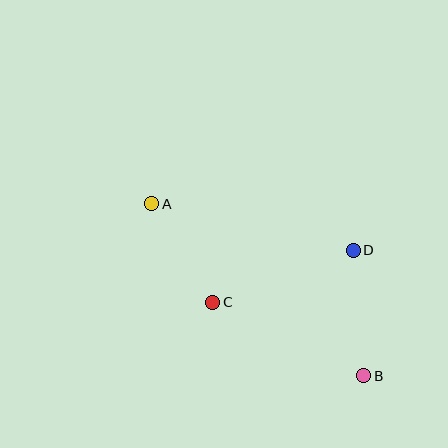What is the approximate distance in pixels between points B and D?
The distance between B and D is approximately 126 pixels.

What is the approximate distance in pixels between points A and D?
The distance between A and D is approximately 207 pixels.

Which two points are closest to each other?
Points A and C are closest to each other.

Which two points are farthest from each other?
Points A and B are farthest from each other.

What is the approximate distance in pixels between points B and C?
The distance between B and C is approximately 168 pixels.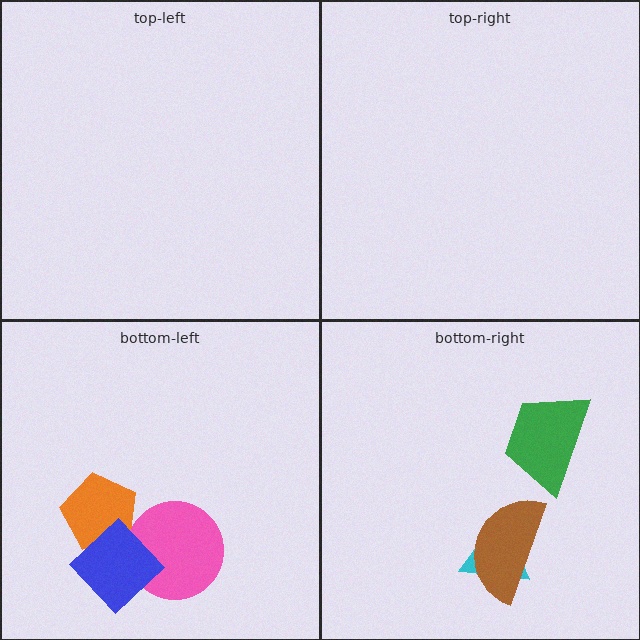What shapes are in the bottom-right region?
The cyan triangle, the brown semicircle, the green trapezoid.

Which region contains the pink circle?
The bottom-left region.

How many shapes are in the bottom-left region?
3.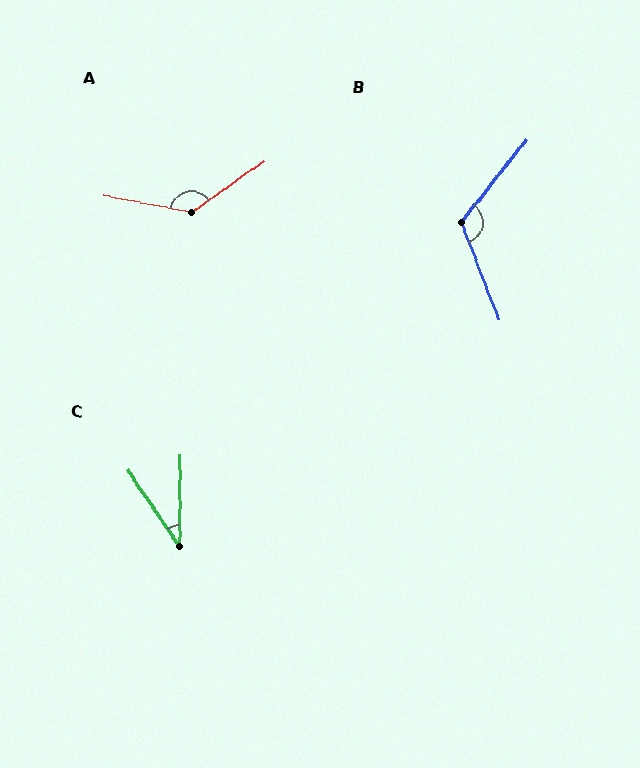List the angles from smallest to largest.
C (35°), B (120°), A (134°).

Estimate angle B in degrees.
Approximately 120 degrees.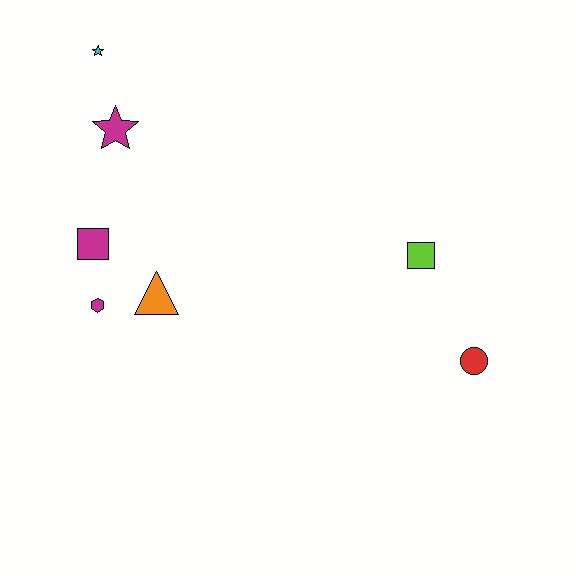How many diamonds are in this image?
There are no diamonds.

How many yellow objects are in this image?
There are no yellow objects.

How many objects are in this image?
There are 7 objects.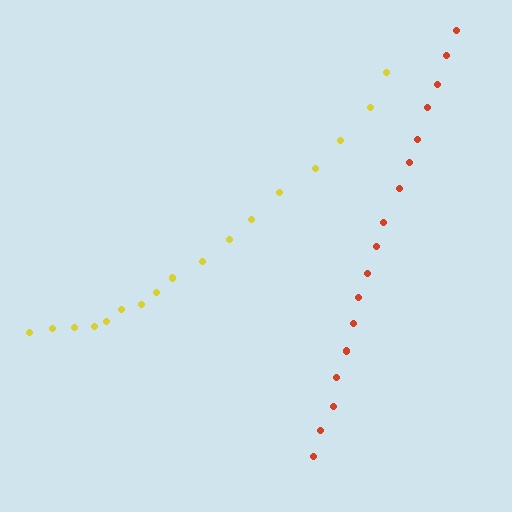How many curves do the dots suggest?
There are 2 distinct paths.